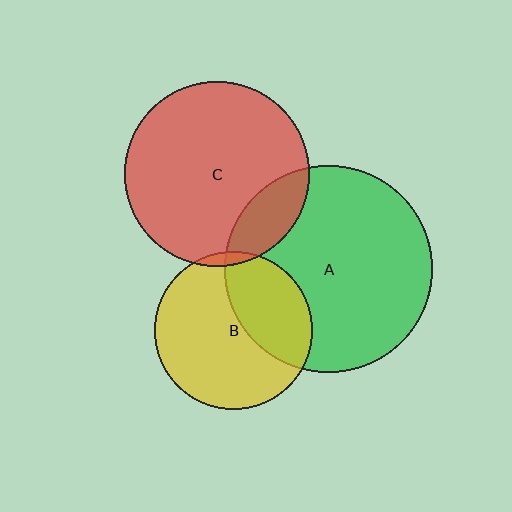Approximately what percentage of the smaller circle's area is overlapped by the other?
Approximately 5%.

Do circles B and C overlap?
Yes.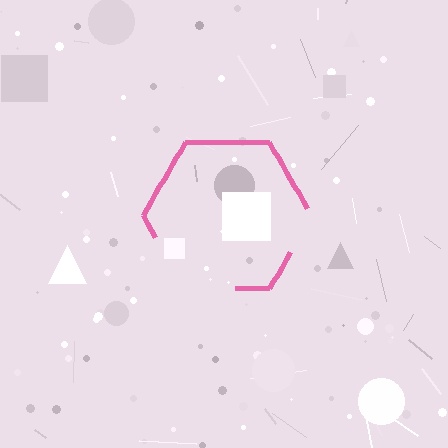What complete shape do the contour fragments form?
The contour fragments form a hexagon.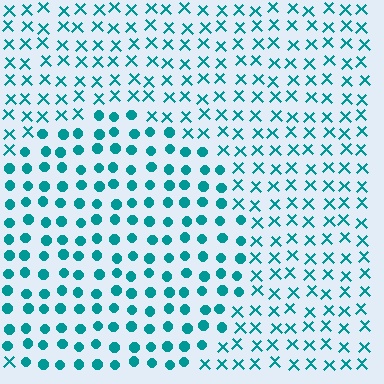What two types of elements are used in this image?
The image uses circles inside the circle region and X marks outside it.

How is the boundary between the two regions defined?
The boundary is defined by a change in element shape: circles inside vs. X marks outside. All elements share the same color and spacing.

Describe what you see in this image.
The image is filled with small teal elements arranged in a uniform grid. A circle-shaped region contains circles, while the surrounding area contains X marks. The boundary is defined purely by the change in element shape.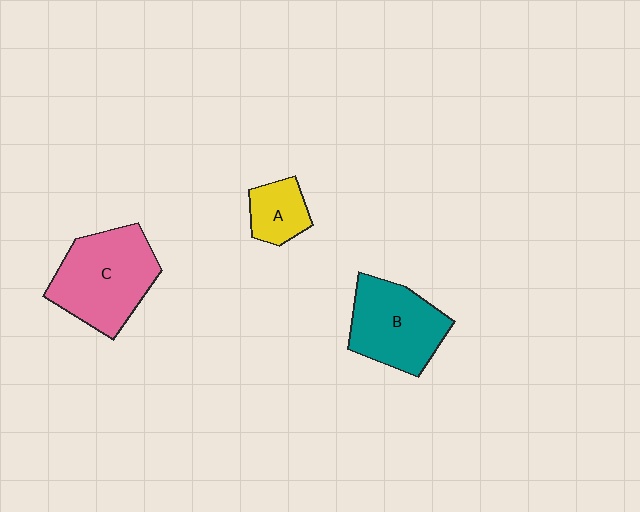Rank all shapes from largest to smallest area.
From largest to smallest: C (pink), B (teal), A (yellow).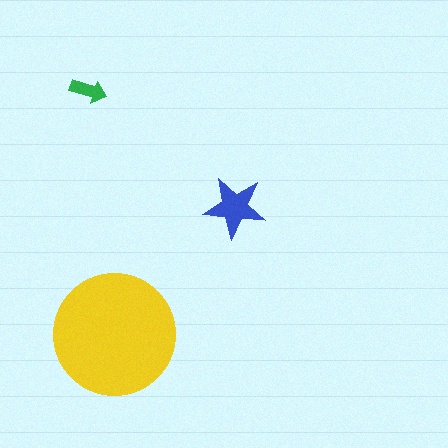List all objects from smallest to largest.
The green arrow, the blue star, the yellow circle.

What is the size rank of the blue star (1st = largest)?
2nd.